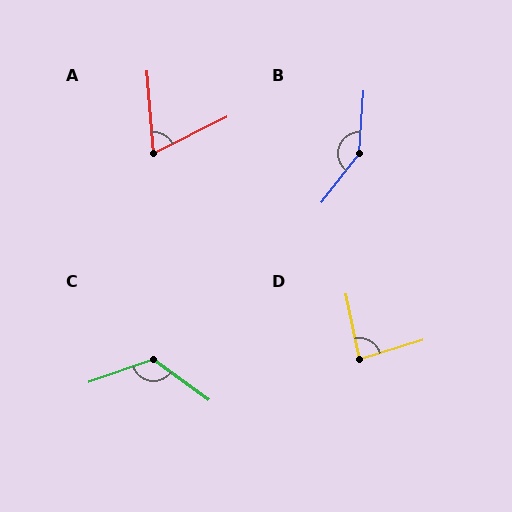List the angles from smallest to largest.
A (68°), D (85°), C (124°), B (147°).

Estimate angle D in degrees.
Approximately 85 degrees.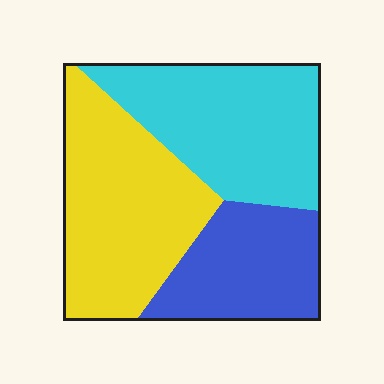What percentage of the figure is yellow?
Yellow covers around 40% of the figure.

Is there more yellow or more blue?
Yellow.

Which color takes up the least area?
Blue, at roughly 25%.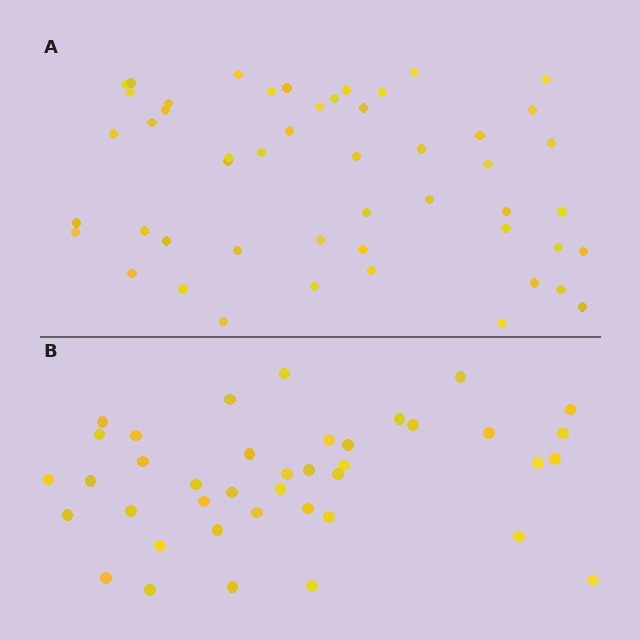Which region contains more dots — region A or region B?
Region A (the top region) has more dots.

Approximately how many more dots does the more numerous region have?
Region A has roughly 10 or so more dots than region B.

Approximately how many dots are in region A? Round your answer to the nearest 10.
About 50 dots.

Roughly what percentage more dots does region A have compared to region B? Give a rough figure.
About 25% more.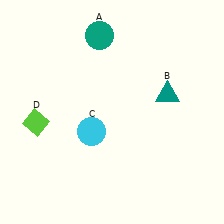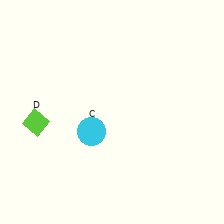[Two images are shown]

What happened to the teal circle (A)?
The teal circle (A) was removed in Image 2. It was in the top-left area of Image 1.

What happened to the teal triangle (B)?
The teal triangle (B) was removed in Image 2. It was in the top-right area of Image 1.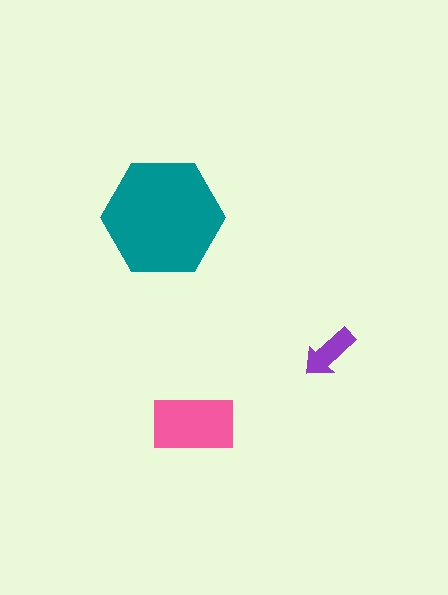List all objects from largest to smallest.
The teal hexagon, the pink rectangle, the purple arrow.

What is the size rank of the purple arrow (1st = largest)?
3rd.